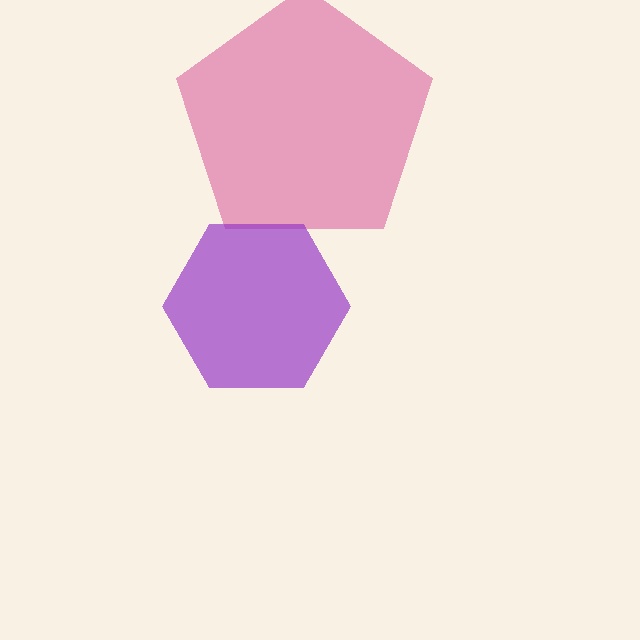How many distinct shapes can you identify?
There are 2 distinct shapes: a pink pentagon, a purple hexagon.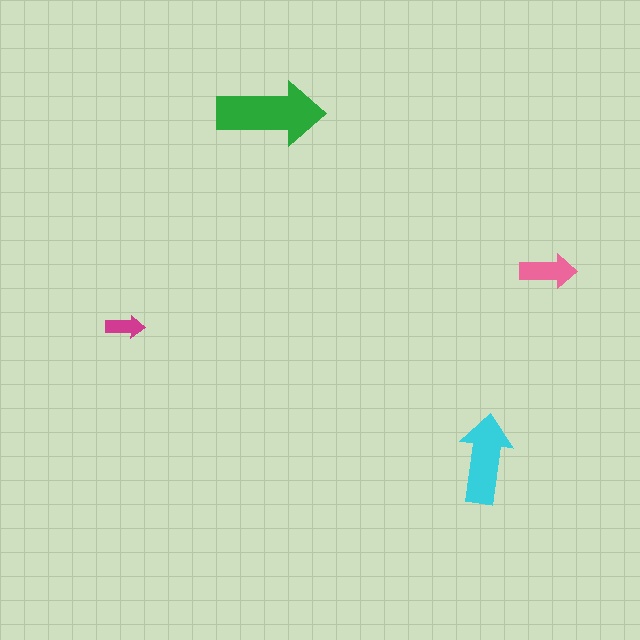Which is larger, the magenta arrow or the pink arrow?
The pink one.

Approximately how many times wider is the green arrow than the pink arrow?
About 2 times wider.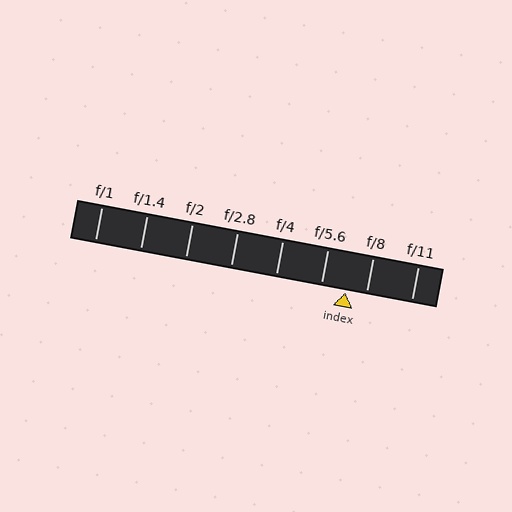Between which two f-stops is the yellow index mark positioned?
The index mark is between f/5.6 and f/8.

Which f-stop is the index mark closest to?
The index mark is closest to f/8.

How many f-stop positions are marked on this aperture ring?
There are 8 f-stop positions marked.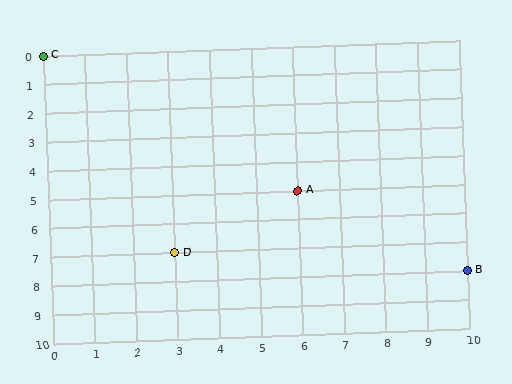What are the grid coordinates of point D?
Point D is at grid coordinates (3, 7).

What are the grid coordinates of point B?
Point B is at grid coordinates (10, 8).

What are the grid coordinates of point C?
Point C is at grid coordinates (0, 0).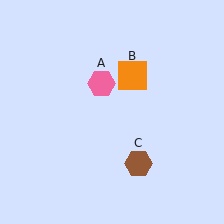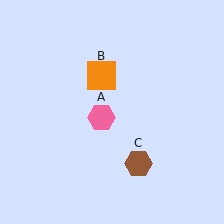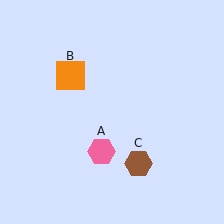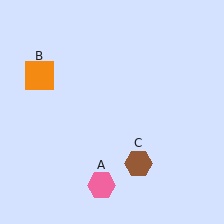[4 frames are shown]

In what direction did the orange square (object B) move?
The orange square (object B) moved left.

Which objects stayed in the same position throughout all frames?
Brown hexagon (object C) remained stationary.